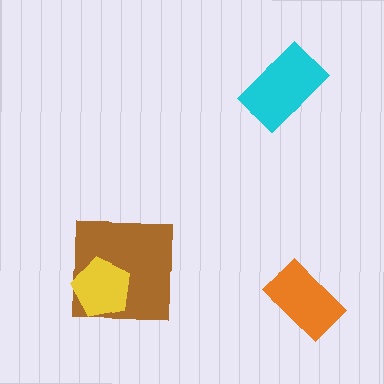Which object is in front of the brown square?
The yellow pentagon is in front of the brown square.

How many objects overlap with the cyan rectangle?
0 objects overlap with the cyan rectangle.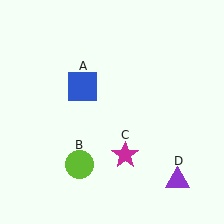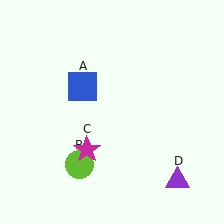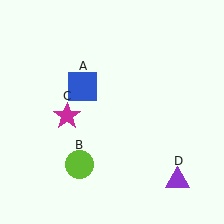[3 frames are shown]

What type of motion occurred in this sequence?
The magenta star (object C) rotated clockwise around the center of the scene.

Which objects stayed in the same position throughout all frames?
Blue square (object A) and lime circle (object B) and purple triangle (object D) remained stationary.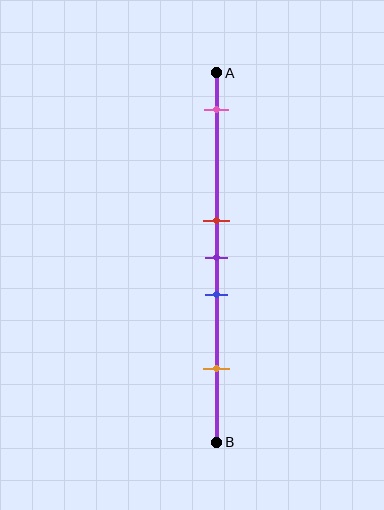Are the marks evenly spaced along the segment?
No, the marks are not evenly spaced.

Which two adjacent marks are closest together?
The red and purple marks are the closest adjacent pair.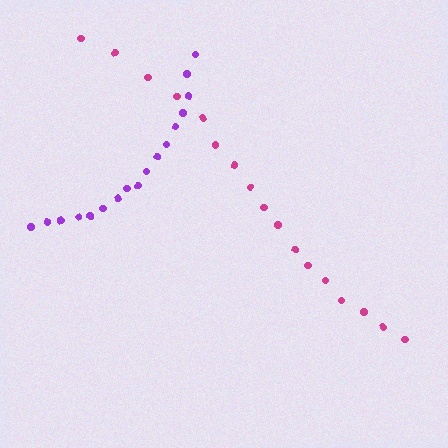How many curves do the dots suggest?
There are 2 distinct paths.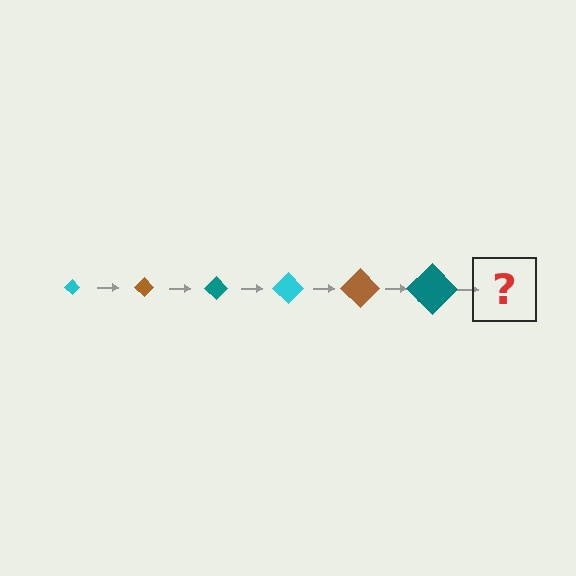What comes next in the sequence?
The next element should be a cyan diamond, larger than the previous one.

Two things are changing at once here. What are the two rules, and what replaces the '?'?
The two rules are that the diamond grows larger each step and the color cycles through cyan, brown, and teal. The '?' should be a cyan diamond, larger than the previous one.